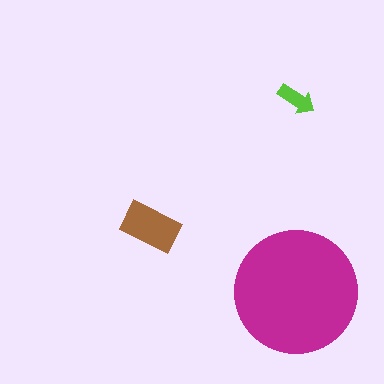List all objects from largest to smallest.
The magenta circle, the brown rectangle, the lime arrow.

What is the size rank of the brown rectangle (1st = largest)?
2nd.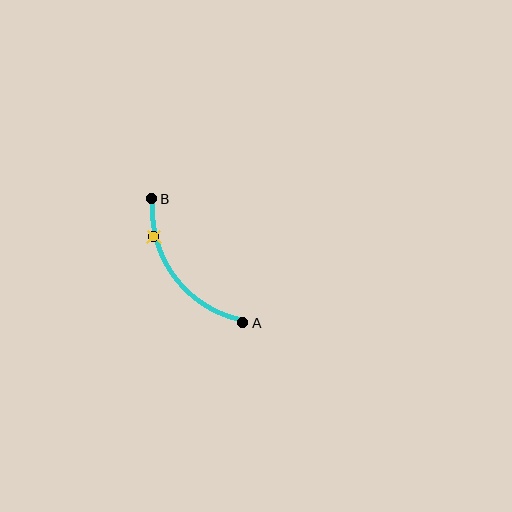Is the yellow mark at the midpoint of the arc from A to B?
No. The yellow mark lies on the arc but is closer to endpoint B. The arc midpoint would be at the point on the curve equidistant along the arc from both A and B.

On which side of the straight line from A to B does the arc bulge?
The arc bulges below and to the left of the straight line connecting A and B.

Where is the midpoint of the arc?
The arc midpoint is the point on the curve farthest from the straight line joining A and B. It sits below and to the left of that line.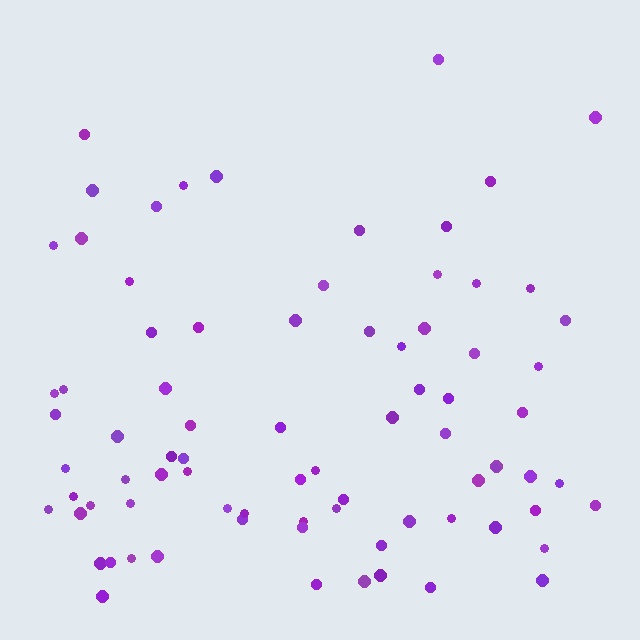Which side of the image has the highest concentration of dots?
The bottom.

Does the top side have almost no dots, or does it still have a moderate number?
Still a moderate number, just noticeably fewer than the bottom.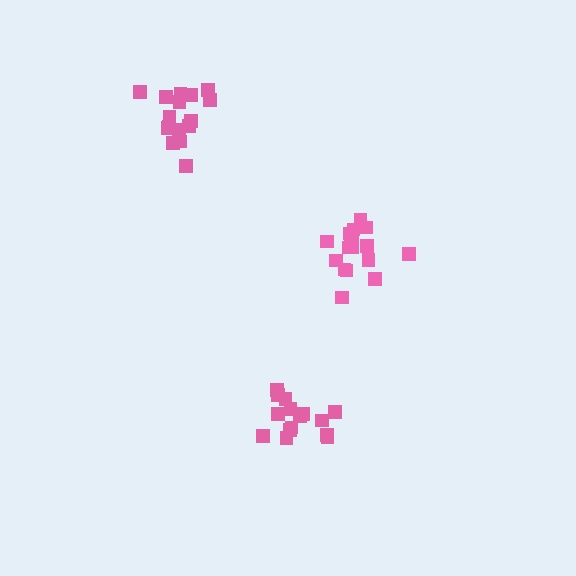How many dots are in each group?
Group 1: 16 dots, Group 2: 16 dots, Group 3: 17 dots (49 total).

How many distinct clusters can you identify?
There are 3 distinct clusters.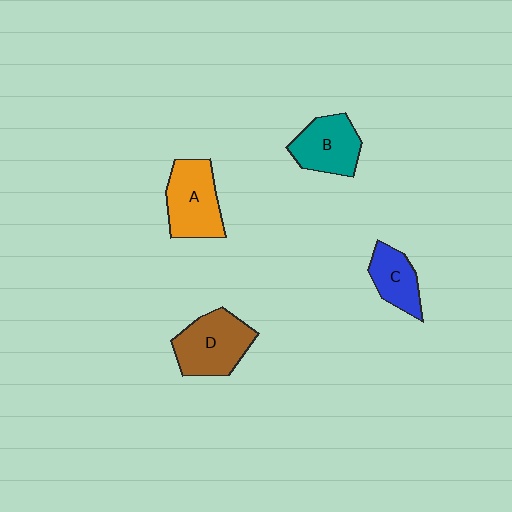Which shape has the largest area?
Shape D (brown).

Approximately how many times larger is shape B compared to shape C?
Approximately 1.3 times.